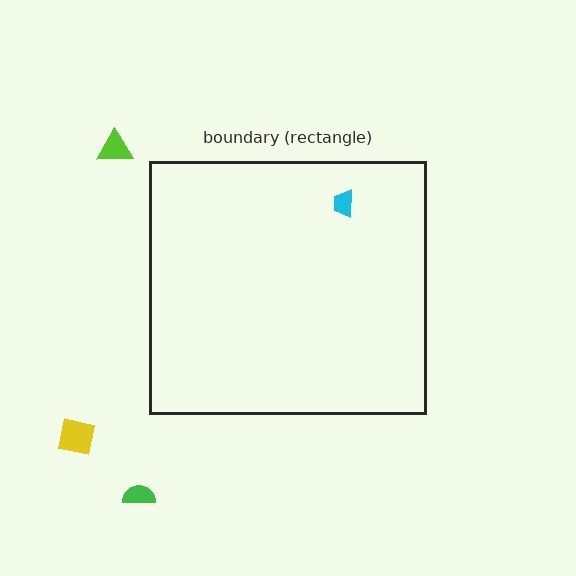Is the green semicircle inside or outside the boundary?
Outside.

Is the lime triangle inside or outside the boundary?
Outside.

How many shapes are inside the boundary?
1 inside, 3 outside.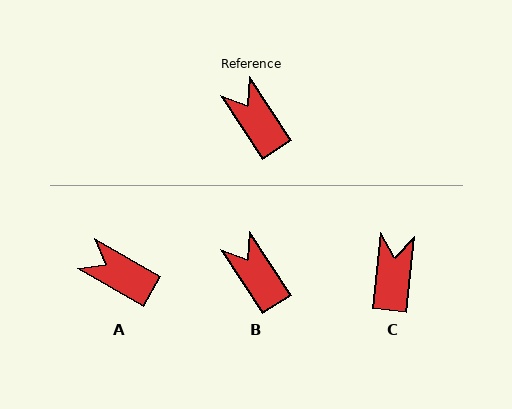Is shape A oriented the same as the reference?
No, it is off by about 28 degrees.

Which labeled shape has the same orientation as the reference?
B.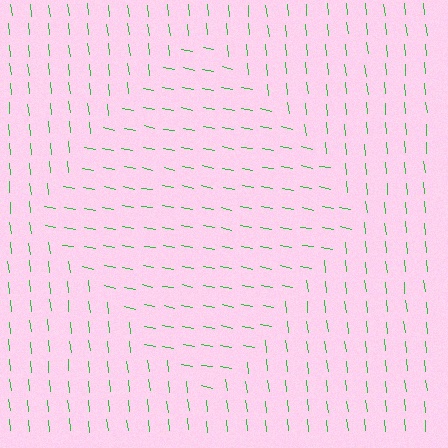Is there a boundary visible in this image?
Yes, there is a texture boundary formed by a change in line orientation.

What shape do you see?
I see a diamond.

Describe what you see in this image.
The image is filled with small green line segments. A diamond region in the image has lines oriented differently from the surrounding lines, creating a visible texture boundary.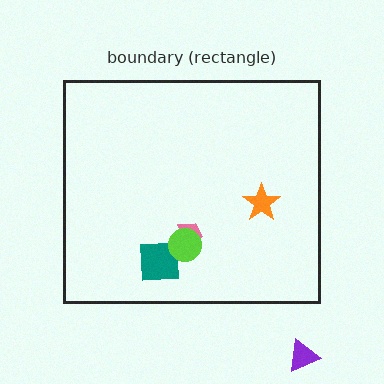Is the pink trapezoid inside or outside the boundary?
Inside.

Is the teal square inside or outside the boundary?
Inside.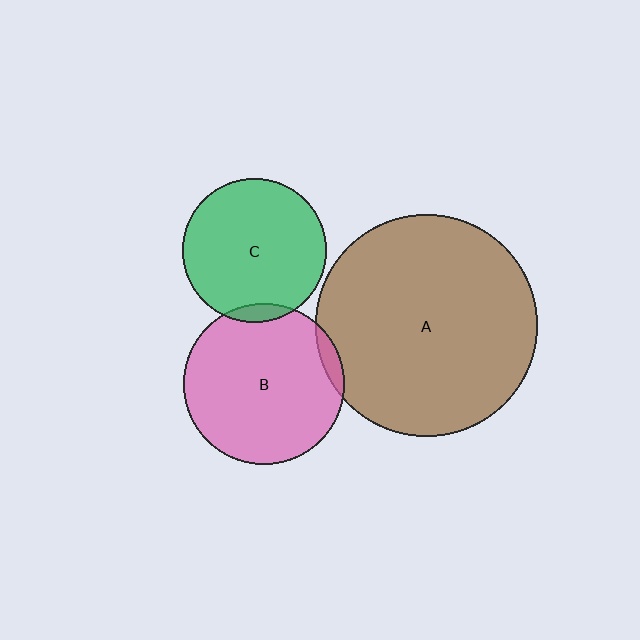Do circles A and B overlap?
Yes.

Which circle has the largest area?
Circle A (brown).